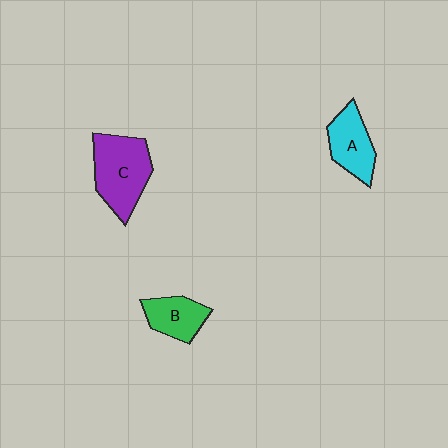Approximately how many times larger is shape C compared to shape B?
Approximately 1.7 times.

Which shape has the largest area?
Shape C (purple).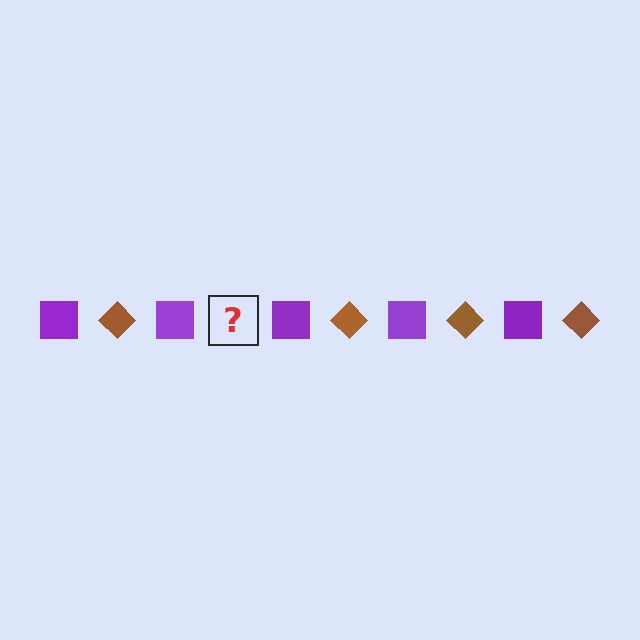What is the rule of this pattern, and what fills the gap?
The rule is that the pattern alternates between purple square and brown diamond. The gap should be filled with a brown diamond.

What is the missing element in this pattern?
The missing element is a brown diamond.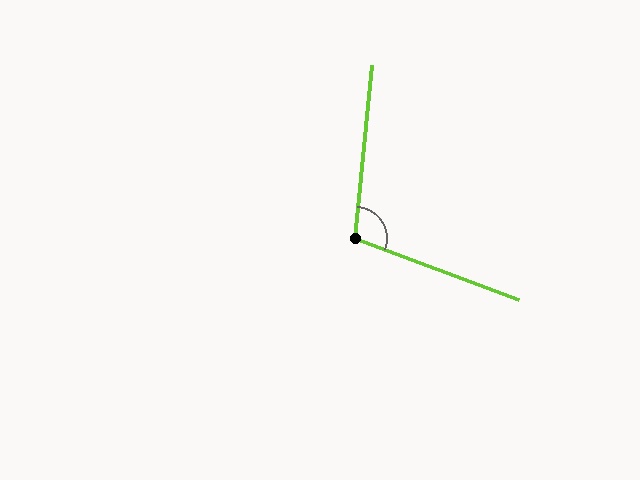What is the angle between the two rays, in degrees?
Approximately 105 degrees.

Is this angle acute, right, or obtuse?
It is obtuse.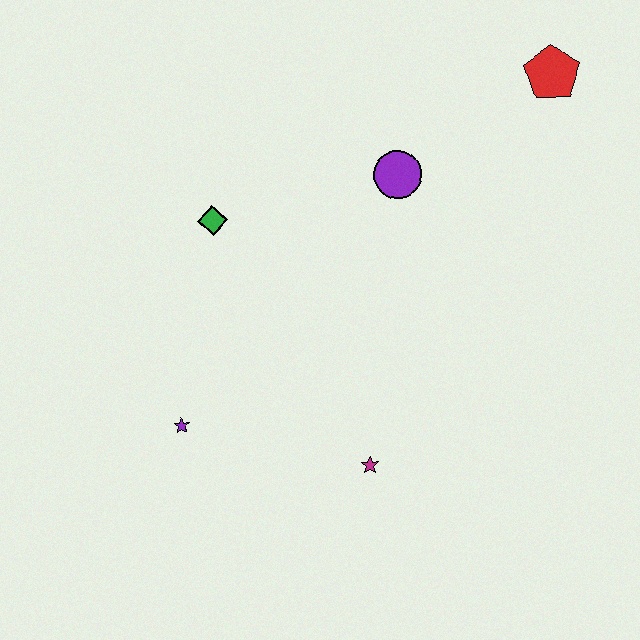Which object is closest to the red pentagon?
The purple circle is closest to the red pentagon.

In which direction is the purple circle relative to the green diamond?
The purple circle is to the right of the green diamond.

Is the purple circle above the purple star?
Yes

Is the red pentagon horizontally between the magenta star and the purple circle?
No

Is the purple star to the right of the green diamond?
No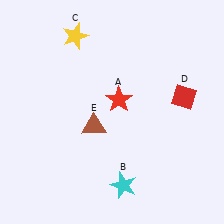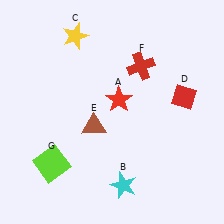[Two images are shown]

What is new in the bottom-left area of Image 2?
A lime square (G) was added in the bottom-left area of Image 2.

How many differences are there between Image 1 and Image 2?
There are 2 differences between the two images.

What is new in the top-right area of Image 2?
A red cross (F) was added in the top-right area of Image 2.